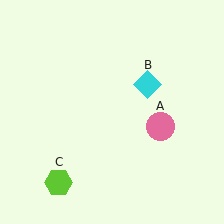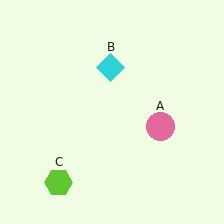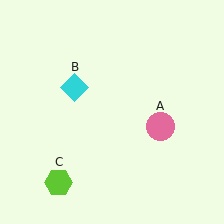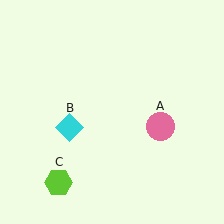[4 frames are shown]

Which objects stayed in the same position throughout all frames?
Pink circle (object A) and lime hexagon (object C) remained stationary.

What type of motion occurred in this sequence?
The cyan diamond (object B) rotated counterclockwise around the center of the scene.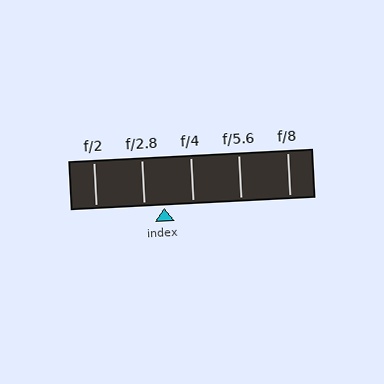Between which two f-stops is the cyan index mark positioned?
The index mark is between f/2.8 and f/4.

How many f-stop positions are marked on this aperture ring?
There are 5 f-stop positions marked.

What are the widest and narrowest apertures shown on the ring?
The widest aperture shown is f/2 and the narrowest is f/8.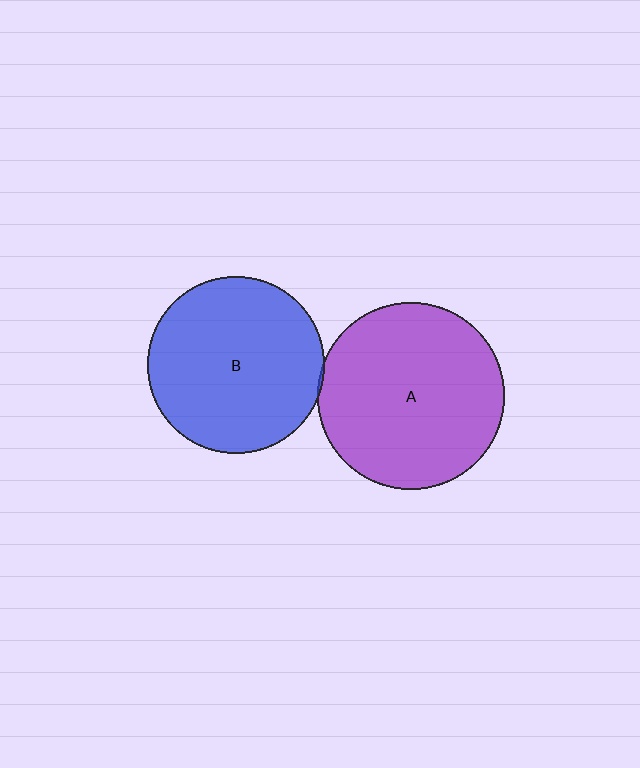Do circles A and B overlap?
Yes.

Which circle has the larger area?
Circle A (purple).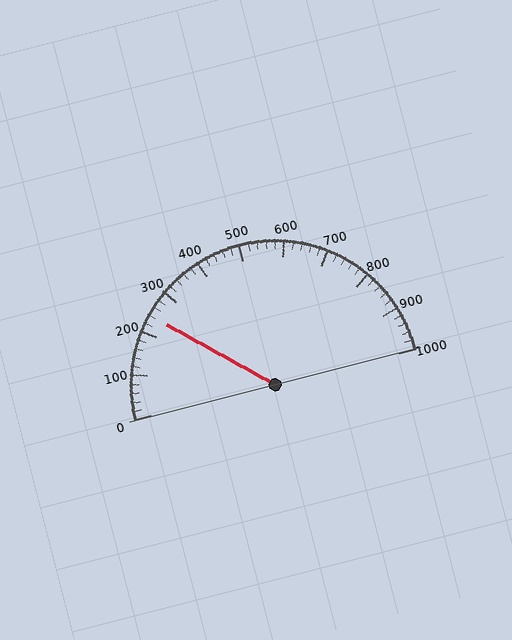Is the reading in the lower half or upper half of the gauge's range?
The reading is in the lower half of the range (0 to 1000).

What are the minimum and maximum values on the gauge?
The gauge ranges from 0 to 1000.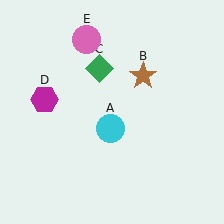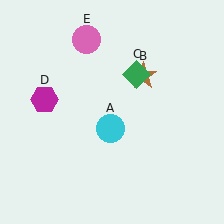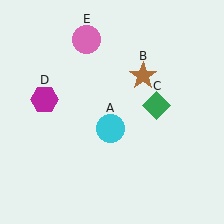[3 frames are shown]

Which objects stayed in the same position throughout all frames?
Cyan circle (object A) and brown star (object B) and magenta hexagon (object D) and pink circle (object E) remained stationary.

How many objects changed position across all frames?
1 object changed position: green diamond (object C).